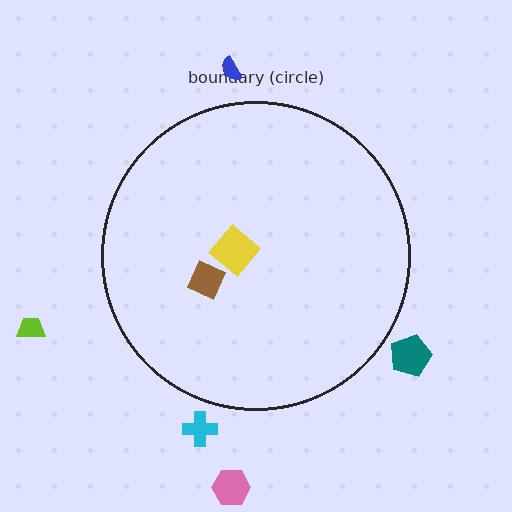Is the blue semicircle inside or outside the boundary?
Outside.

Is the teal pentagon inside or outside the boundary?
Outside.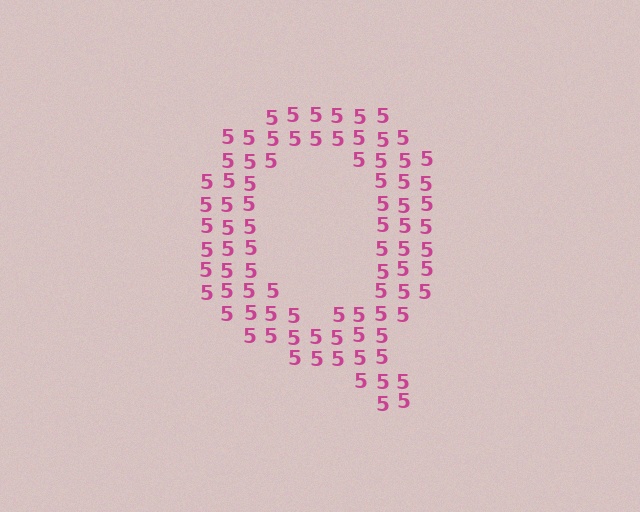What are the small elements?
The small elements are digit 5's.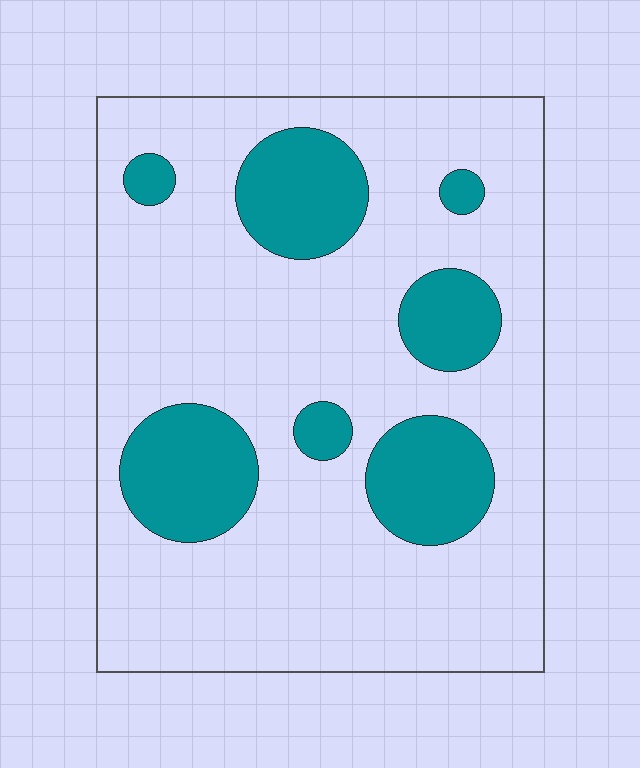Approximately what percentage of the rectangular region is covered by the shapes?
Approximately 20%.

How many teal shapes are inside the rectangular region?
7.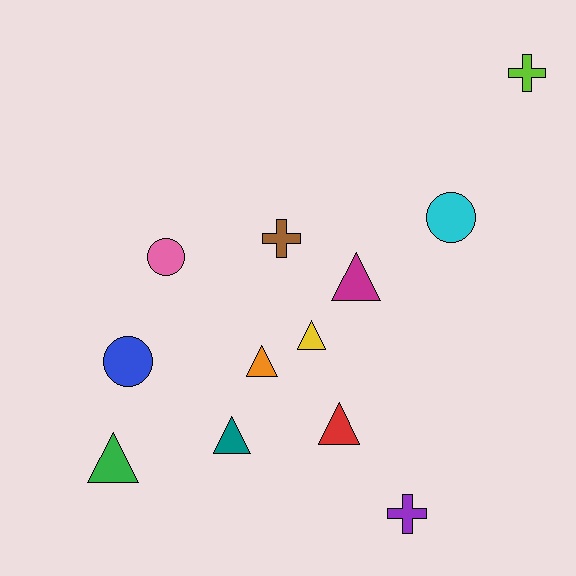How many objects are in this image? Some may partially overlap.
There are 12 objects.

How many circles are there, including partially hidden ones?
There are 3 circles.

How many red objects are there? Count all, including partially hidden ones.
There is 1 red object.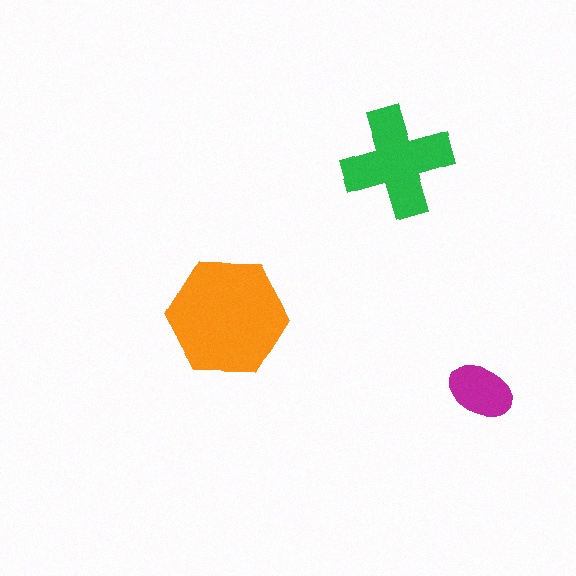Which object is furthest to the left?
The orange hexagon is leftmost.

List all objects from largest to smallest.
The orange hexagon, the green cross, the magenta ellipse.